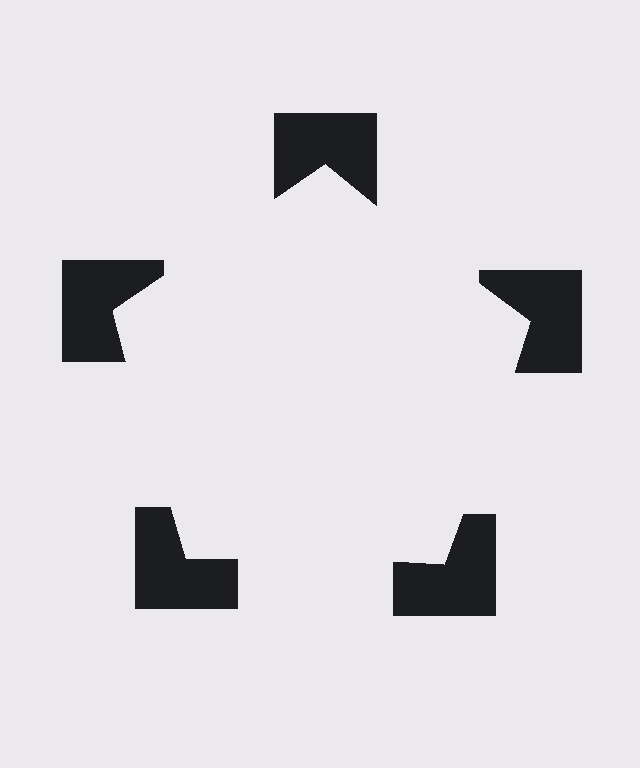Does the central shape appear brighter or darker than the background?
It typically appears slightly brighter than the background, even though no actual brightness change is drawn.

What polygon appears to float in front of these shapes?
An illusory pentagon — its edges are inferred from the aligned wedge cuts in the notched squares, not physically drawn.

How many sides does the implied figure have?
5 sides.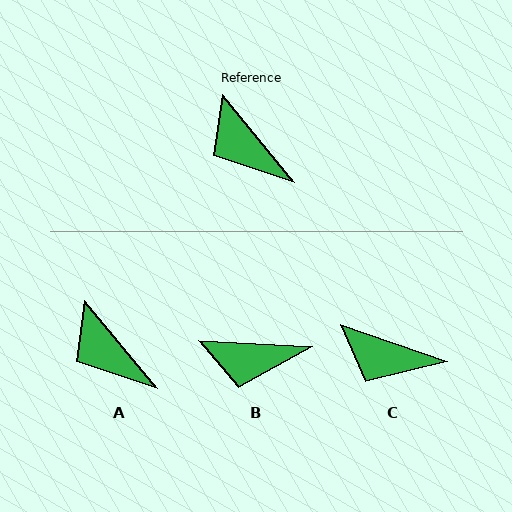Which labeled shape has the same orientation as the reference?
A.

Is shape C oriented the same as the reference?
No, it is off by about 32 degrees.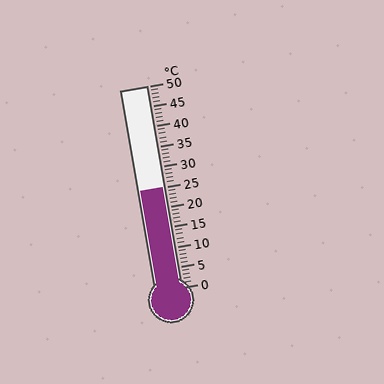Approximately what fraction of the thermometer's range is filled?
The thermometer is filled to approximately 50% of its range.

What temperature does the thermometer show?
The thermometer shows approximately 25°C.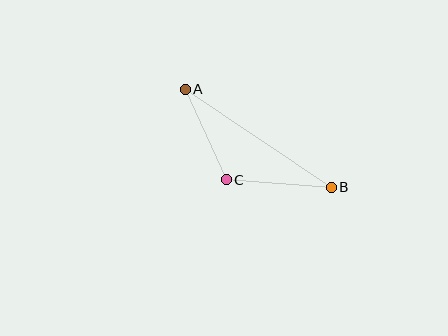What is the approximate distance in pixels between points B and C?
The distance between B and C is approximately 105 pixels.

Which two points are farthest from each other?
Points A and B are farthest from each other.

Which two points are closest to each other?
Points A and C are closest to each other.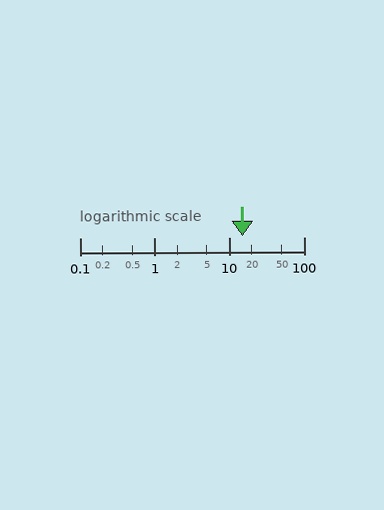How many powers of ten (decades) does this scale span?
The scale spans 3 decades, from 0.1 to 100.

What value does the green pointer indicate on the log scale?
The pointer indicates approximately 15.